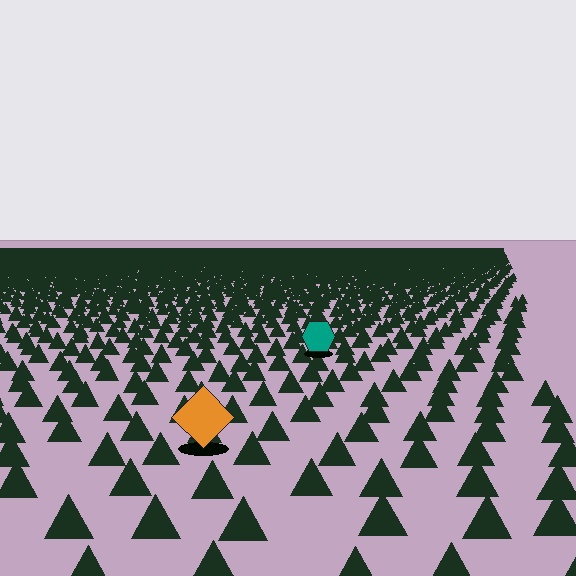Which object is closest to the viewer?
The orange diamond is closest. The texture marks near it are larger and more spread out.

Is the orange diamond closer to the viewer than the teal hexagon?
Yes. The orange diamond is closer — you can tell from the texture gradient: the ground texture is coarser near it.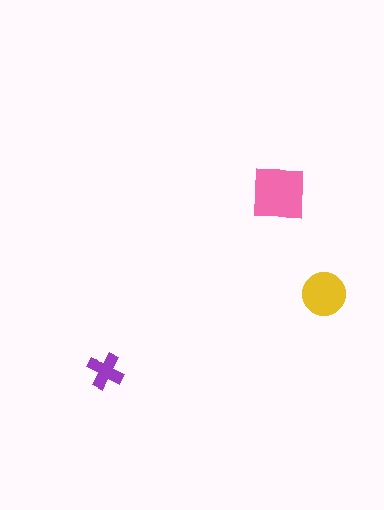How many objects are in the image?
There are 3 objects in the image.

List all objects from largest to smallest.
The pink square, the yellow circle, the purple cross.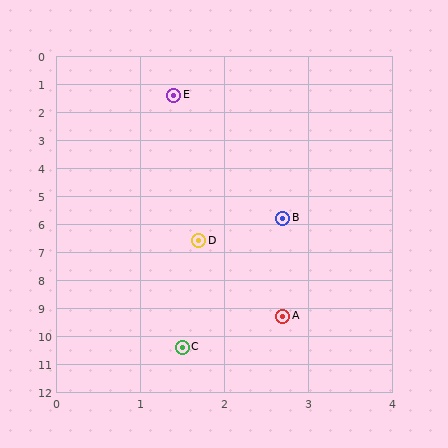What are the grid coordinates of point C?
Point C is at approximately (1.5, 10.4).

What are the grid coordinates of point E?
Point E is at approximately (1.4, 1.4).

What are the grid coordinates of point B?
Point B is at approximately (2.7, 5.8).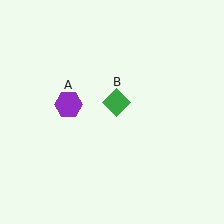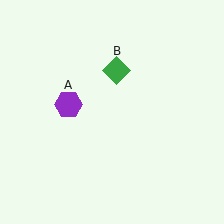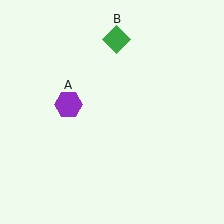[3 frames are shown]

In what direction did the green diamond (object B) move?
The green diamond (object B) moved up.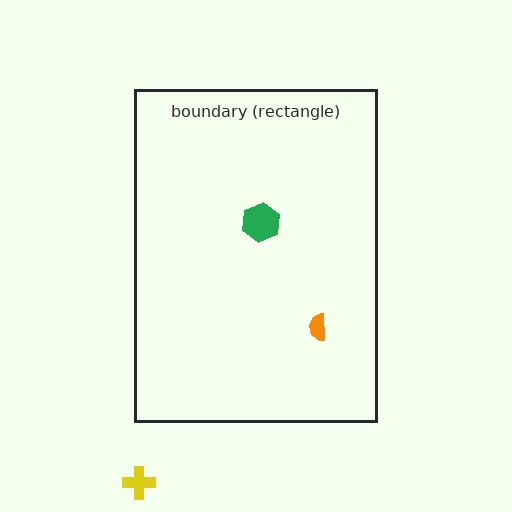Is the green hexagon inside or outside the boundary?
Inside.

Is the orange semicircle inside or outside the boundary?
Inside.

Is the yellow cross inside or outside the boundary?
Outside.